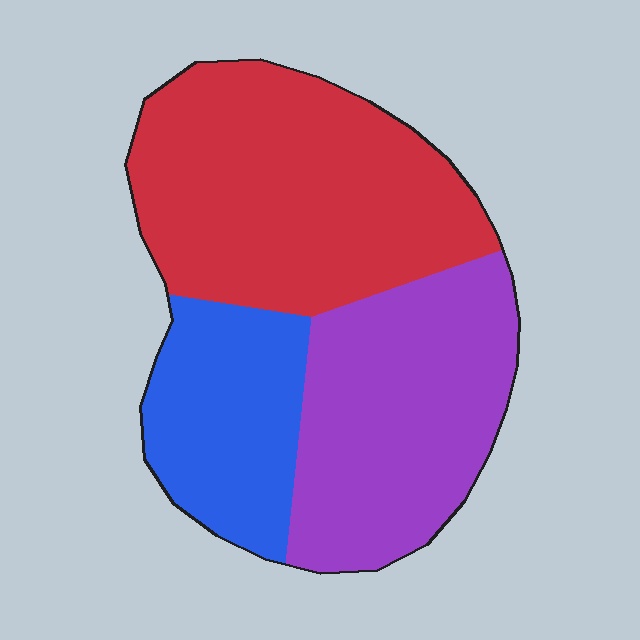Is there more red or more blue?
Red.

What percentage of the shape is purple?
Purple covers around 35% of the shape.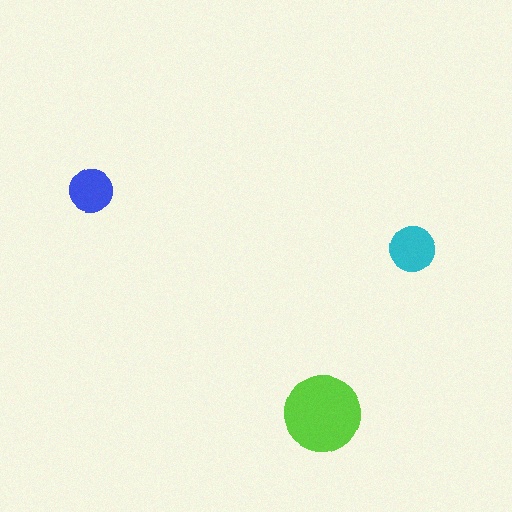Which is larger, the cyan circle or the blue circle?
The cyan one.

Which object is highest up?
The blue circle is topmost.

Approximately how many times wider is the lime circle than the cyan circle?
About 1.5 times wider.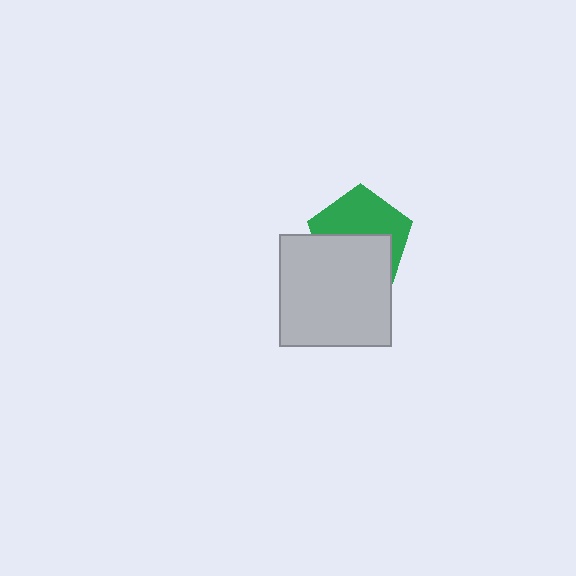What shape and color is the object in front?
The object in front is a light gray square.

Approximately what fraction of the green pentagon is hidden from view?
Roughly 49% of the green pentagon is hidden behind the light gray square.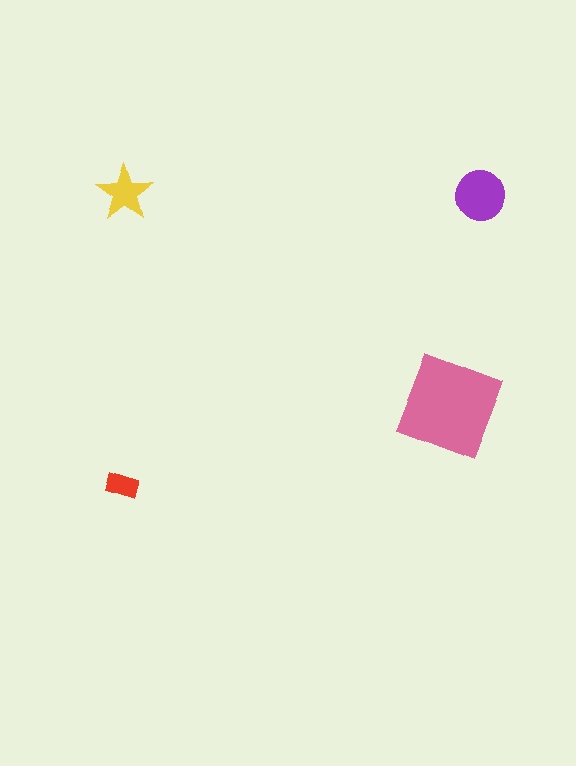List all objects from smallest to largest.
The red rectangle, the yellow star, the purple circle, the pink diamond.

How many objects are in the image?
There are 4 objects in the image.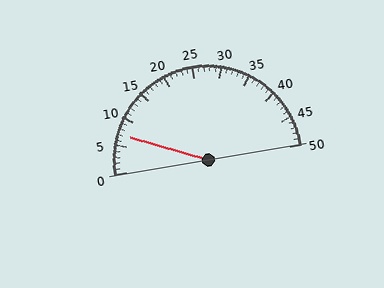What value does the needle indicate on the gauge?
The needle indicates approximately 7.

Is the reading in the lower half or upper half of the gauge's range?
The reading is in the lower half of the range (0 to 50).